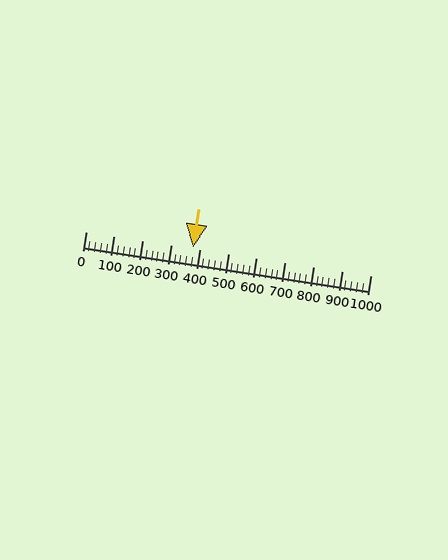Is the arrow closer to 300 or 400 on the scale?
The arrow is closer to 400.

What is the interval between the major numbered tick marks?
The major tick marks are spaced 100 units apart.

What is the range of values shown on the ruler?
The ruler shows values from 0 to 1000.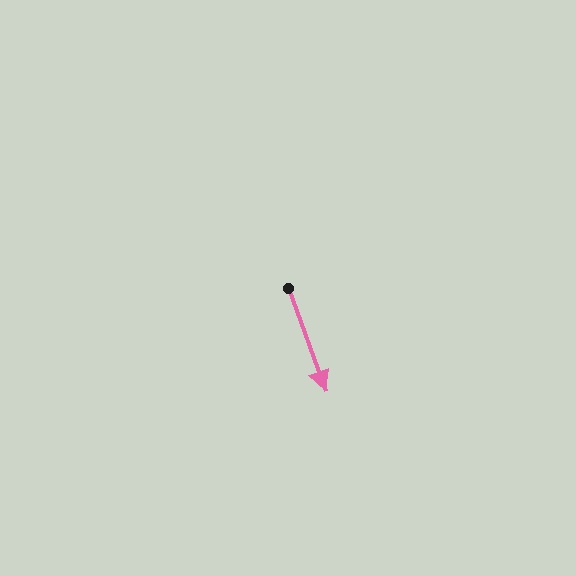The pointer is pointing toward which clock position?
Roughly 5 o'clock.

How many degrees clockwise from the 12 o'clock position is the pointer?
Approximately 160 degrees.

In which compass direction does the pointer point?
South.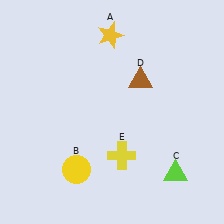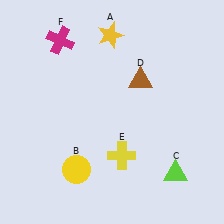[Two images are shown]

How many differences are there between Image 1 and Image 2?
There is 1 difference between the two images.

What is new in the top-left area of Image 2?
A magenta cross (F) was added in the top-left area of Image 2.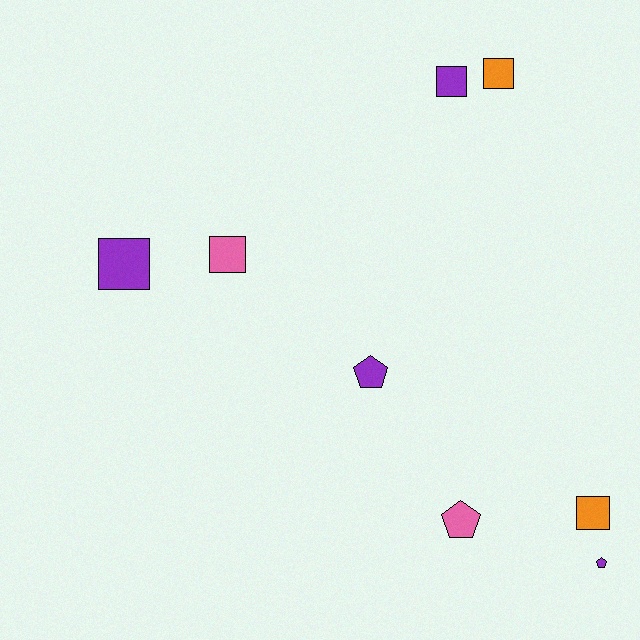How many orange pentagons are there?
There are no orange pentagons.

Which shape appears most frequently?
Square, with 5 objects.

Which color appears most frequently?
Purple, with 4 objects.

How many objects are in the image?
There are 8 objects.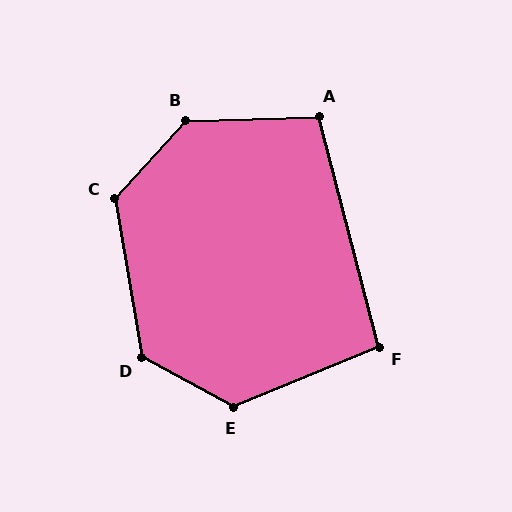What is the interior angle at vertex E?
Approximately 129 degrees (obtuse).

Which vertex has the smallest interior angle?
F, at approximately 98 degrees.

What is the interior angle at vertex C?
Approximately 128 degrees (obtuse).